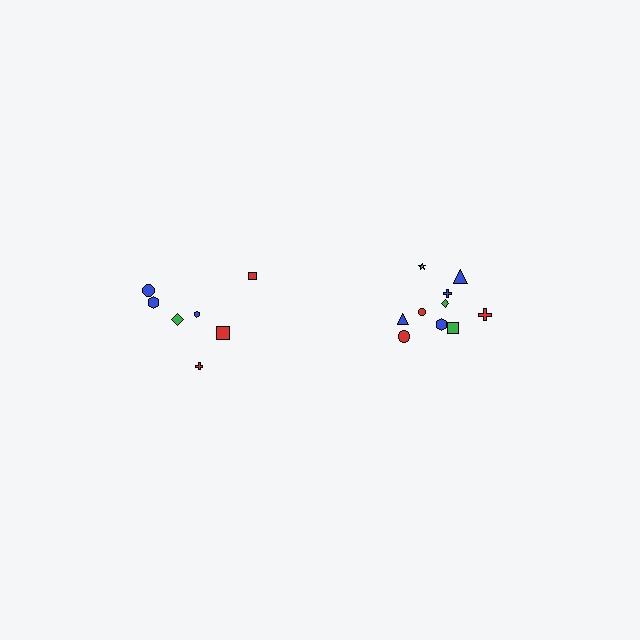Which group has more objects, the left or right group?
The right group.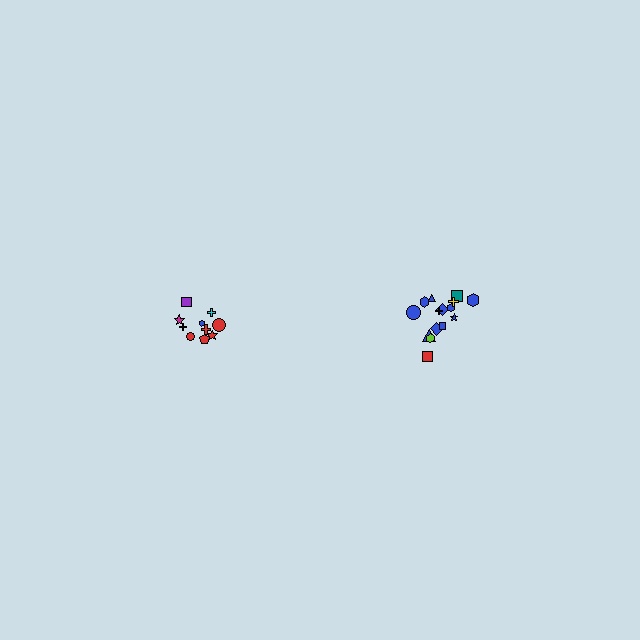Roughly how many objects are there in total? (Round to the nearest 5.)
Roughly 25 objects in total.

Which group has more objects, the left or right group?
The right group.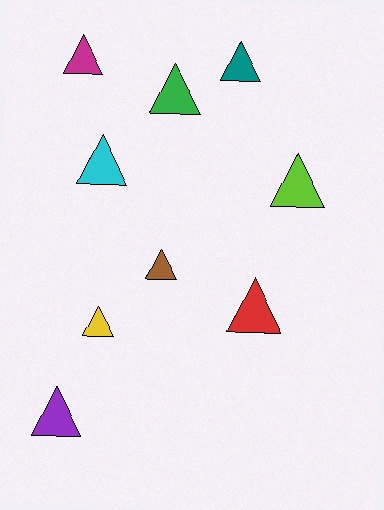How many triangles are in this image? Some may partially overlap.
There are 9 triangles.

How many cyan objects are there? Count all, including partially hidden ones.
There is 1 cyan object.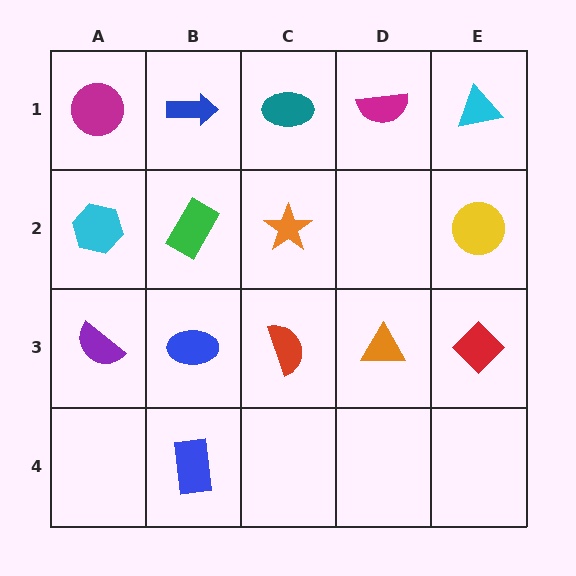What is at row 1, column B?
A blue arrow.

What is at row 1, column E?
A cyan triangle.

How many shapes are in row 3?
5 shapes.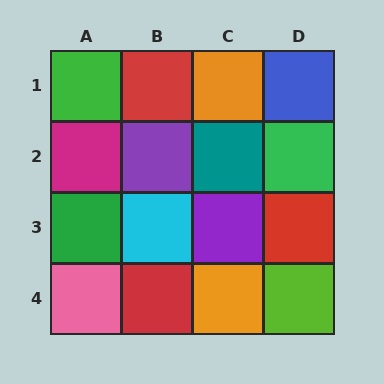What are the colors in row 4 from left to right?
Pink, red, orange, lime.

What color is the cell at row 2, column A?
Magenta.